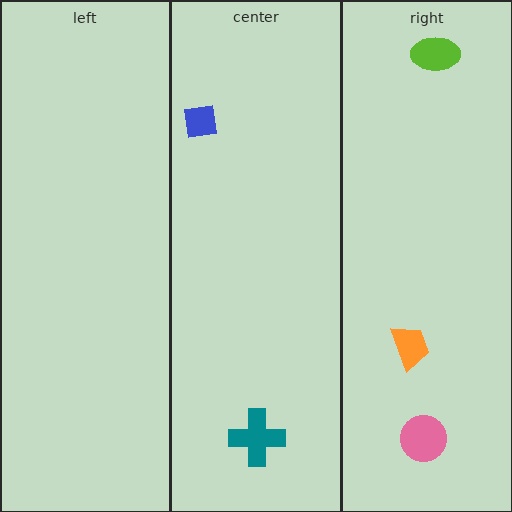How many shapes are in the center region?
2.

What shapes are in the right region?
The orange trapezoid, the lime ellipse, the pink circle.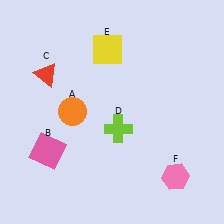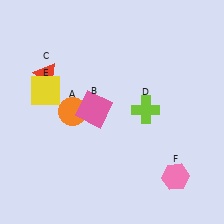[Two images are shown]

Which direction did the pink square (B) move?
The pink square (B) moved right.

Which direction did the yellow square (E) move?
The yellow square (E) moved left.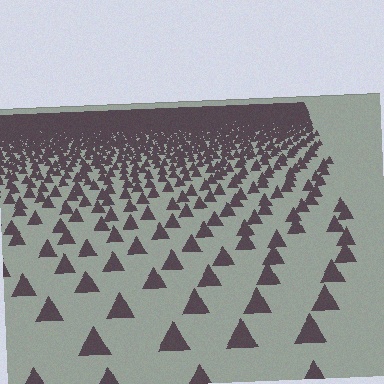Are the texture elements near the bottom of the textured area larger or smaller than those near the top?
Larger. Near the bottom, elements are closer to the viewer and appear at a bigger on-screen size.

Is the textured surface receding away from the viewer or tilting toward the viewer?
The surface is receding away from the viewer. Texture elements get smaller and denser toward the top.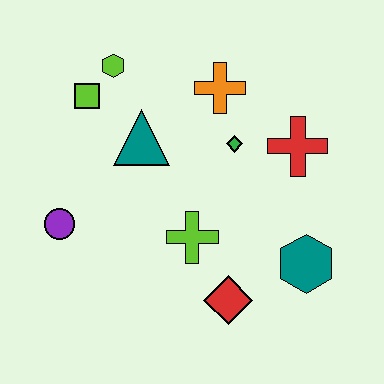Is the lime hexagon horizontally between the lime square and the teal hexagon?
Yes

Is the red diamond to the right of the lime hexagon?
Yes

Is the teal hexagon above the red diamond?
Yes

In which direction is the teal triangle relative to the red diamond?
The teal triangle is above the red diamond.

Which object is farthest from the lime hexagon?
The teal hexagon is farthest from the lime hexagon.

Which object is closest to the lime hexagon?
The lime square is closest to the lime hexagon.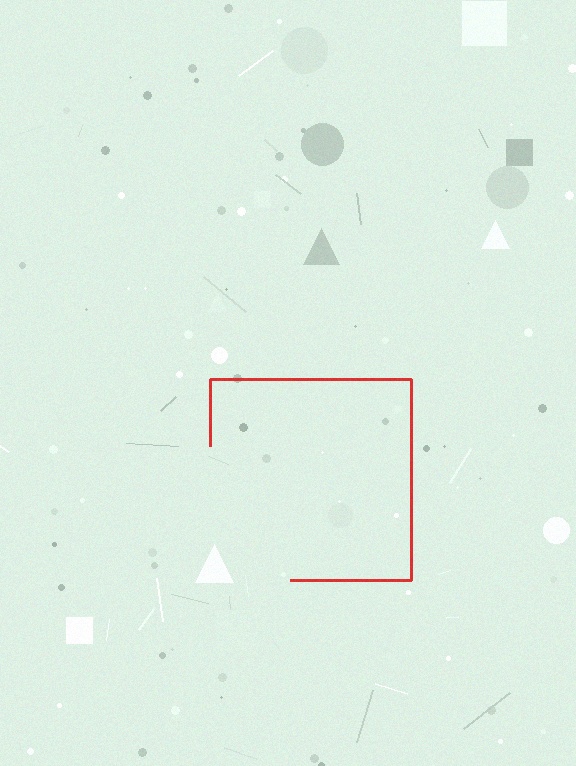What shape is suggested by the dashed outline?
The dashed outline suggests a square.